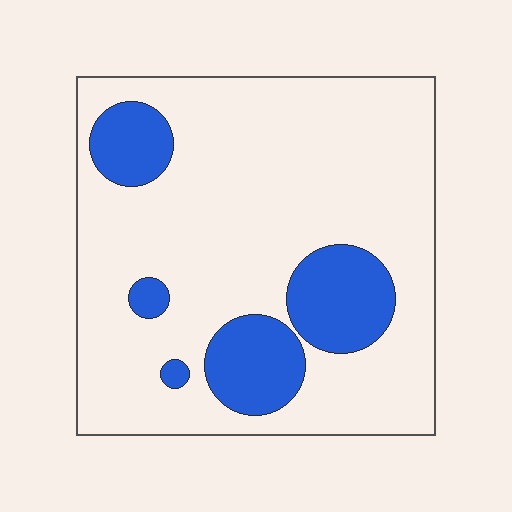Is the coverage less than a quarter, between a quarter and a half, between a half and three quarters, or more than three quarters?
Less than a quarter.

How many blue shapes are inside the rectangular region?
5.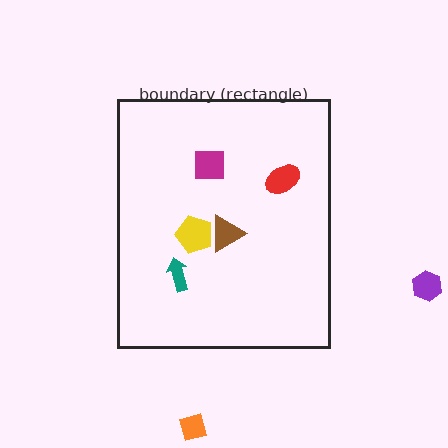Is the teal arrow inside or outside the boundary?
Inside.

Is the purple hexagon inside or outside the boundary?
Outside.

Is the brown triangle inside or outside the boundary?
Inside.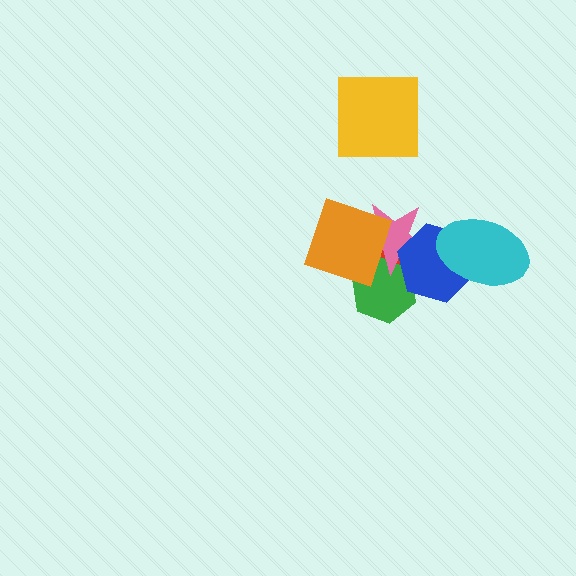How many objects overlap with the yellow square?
0 objects overlap with the yellow square.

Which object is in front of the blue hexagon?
The cyan ellipse is in front of the blue hexagon.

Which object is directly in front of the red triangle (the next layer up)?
The green hexagon is directly in front of the red triangle.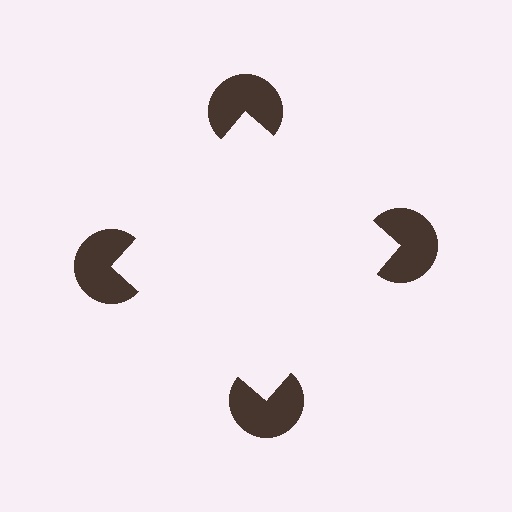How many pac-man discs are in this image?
There are 4 — one at each vertex of the illusory square.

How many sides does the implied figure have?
4 sides.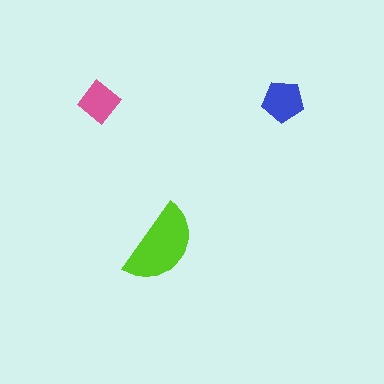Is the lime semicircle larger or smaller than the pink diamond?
Larger.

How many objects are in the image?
There are 3 objects in the image.